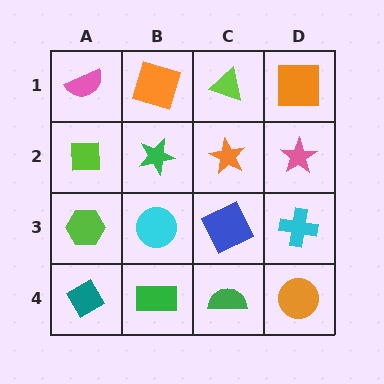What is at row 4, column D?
An orange circle.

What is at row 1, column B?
An orange square.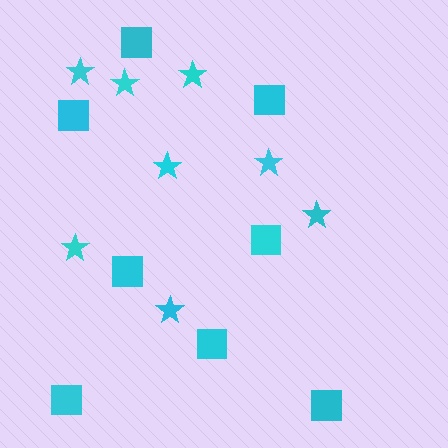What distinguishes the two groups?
There are 2 groups: one group of stars (8) and one group of squares (8).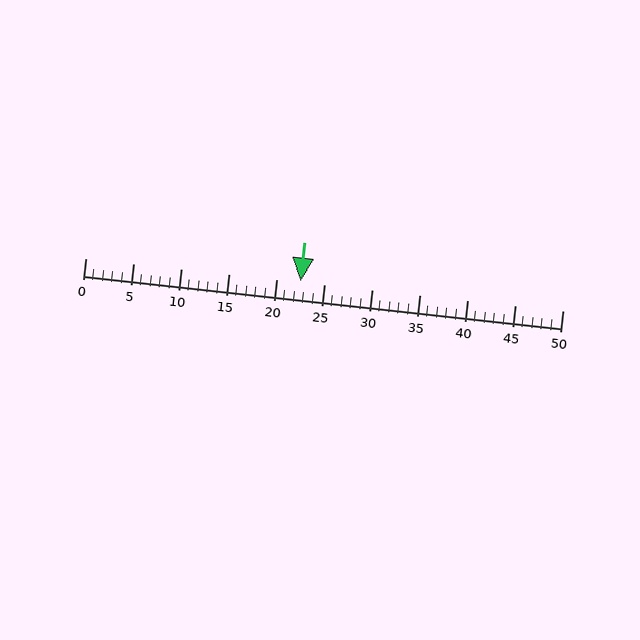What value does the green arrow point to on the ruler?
The green arrow points to approximately 23.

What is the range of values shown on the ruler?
The ruler shows values from 0 to 50.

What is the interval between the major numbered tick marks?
The major tick marks are spaced 5 units apart.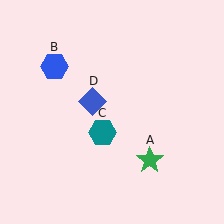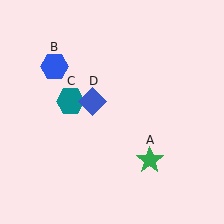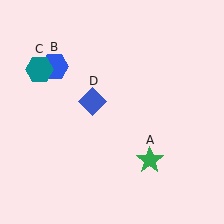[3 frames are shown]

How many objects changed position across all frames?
1 object changed position: teal hexagon (object C).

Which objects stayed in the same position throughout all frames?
Green star (object A) and blue hexagon (object B) and blue diamond (object D) remained stationary.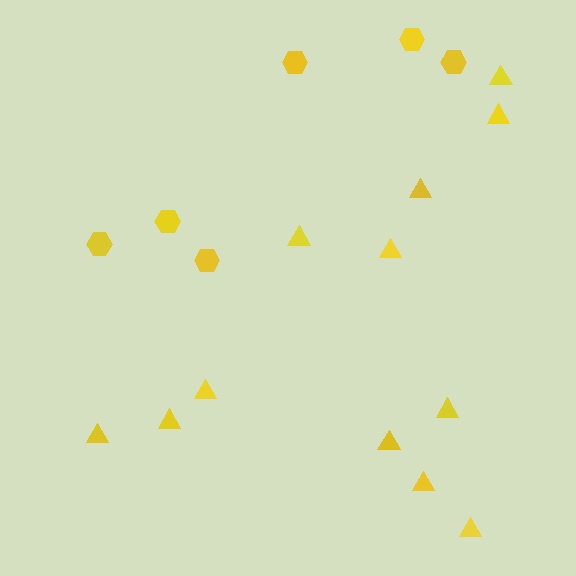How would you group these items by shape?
There are 2 groups: one group of hexagons (6) and one group of triangles (12).